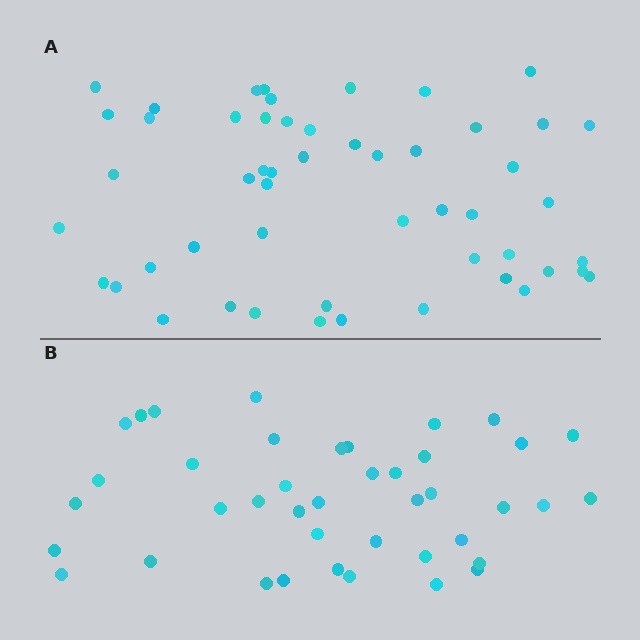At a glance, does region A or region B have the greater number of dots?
Region A (the top region) has more dots.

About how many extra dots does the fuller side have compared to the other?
Region A has roughly 12 or so more dots than region B.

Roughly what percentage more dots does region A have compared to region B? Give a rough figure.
About 25% more.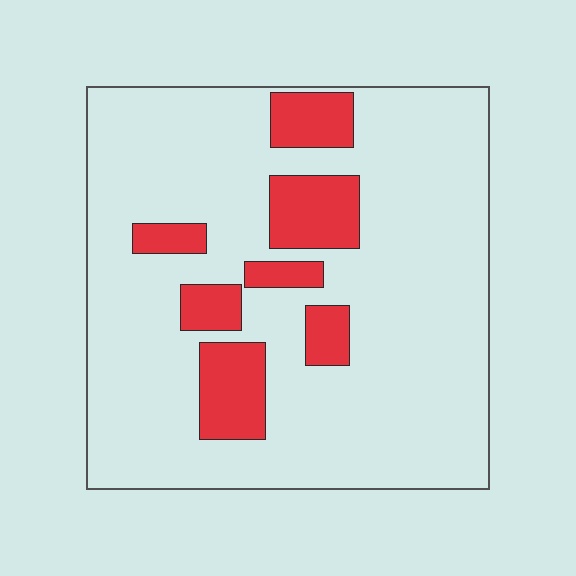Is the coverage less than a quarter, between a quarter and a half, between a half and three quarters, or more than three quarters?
Less than a quarter.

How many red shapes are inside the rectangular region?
7.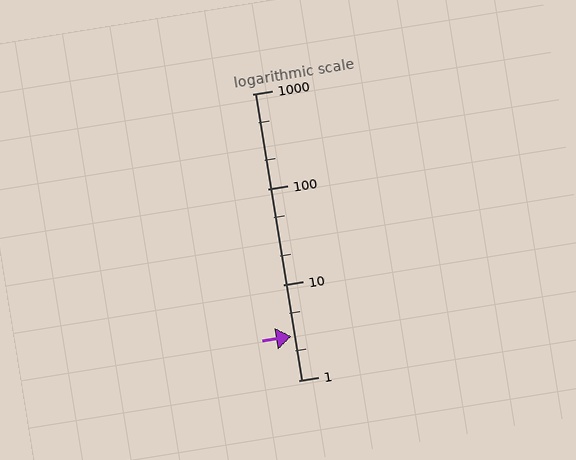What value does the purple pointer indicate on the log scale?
The pointer indicates approximately 2.9.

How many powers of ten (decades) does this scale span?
The scale spans 3 decades, from 1 to 1000.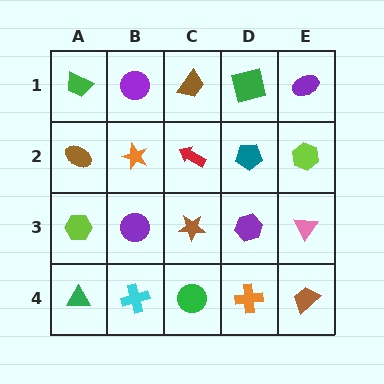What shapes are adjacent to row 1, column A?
A brown ellipse (row 2, column A), a purple circle (row 1, column B).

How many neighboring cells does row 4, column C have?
3.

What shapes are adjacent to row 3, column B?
An orange star (row 2, column B), a cyan cross (row 4, column B), a lime hexagon (row 3, column A), a brown star (row 3, column C).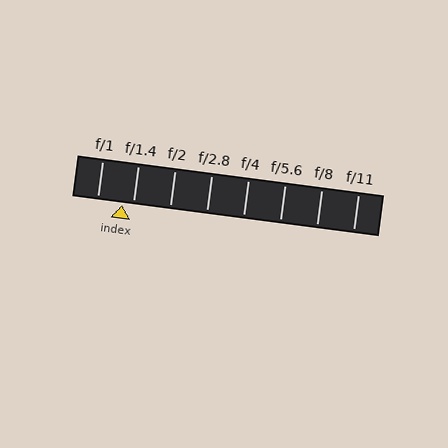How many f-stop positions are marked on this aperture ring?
There are 8 f-stop positions marked.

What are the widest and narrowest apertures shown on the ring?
The widest aperture shown is f/1 and the narrowest is f/11.